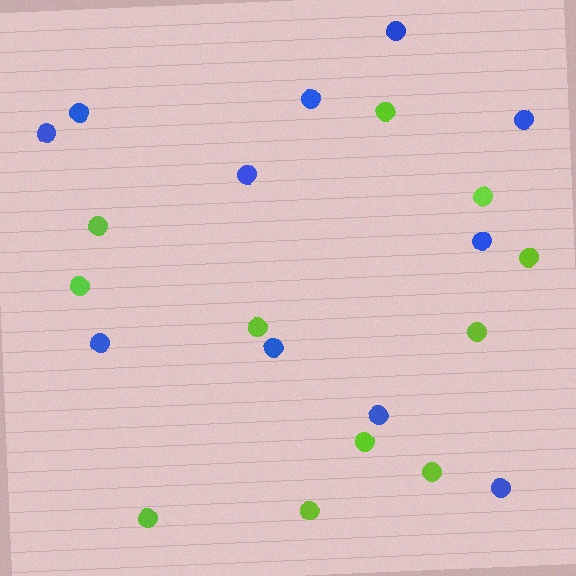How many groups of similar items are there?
There are 2 groups: one group of lime circles (11) and one group of blue circles (11).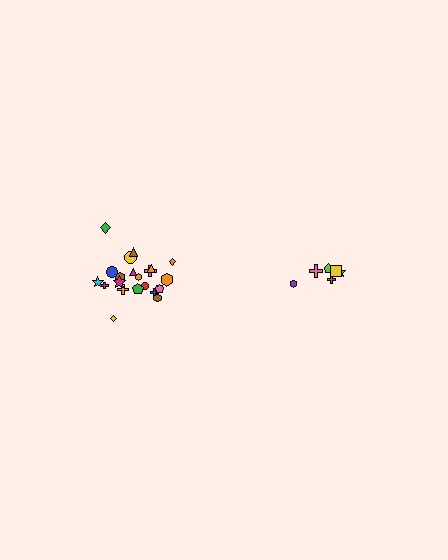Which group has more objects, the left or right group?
The left group.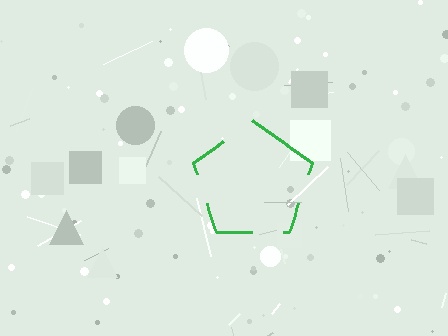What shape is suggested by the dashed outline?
The dashed outline suggests a pentagon.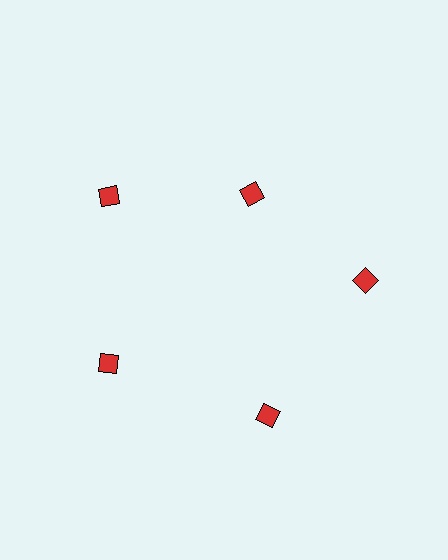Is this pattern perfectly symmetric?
No. The 5 red diamonds are arranged in a ring, but one element near the 1 o'clock position is pulled inward toward the center, breaking the 5-fold rotational symmetry.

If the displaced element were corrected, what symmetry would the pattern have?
It would have 5-fold rotational symmetry — the pattern would map onto itself every 72 degrees.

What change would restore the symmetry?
The symmetry would be restored by moving it outward, back onto the ring so that all 5 diamonds sit at equal angles and equal distance from the center.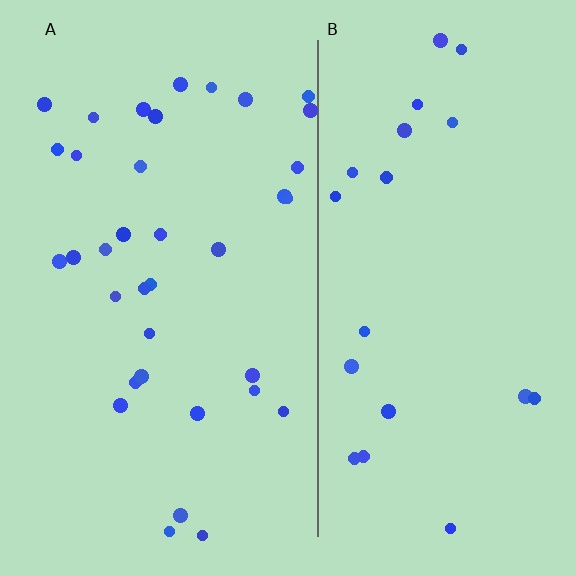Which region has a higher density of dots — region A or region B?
A (the left).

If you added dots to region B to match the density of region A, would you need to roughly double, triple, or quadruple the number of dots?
Approximately double.